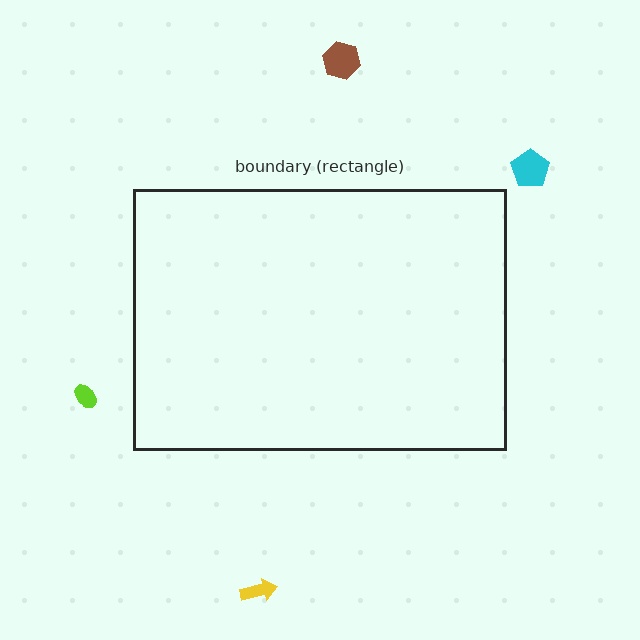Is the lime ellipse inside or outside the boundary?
Outside.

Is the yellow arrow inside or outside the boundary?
Outside.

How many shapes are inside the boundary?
0 inside, 4 outside.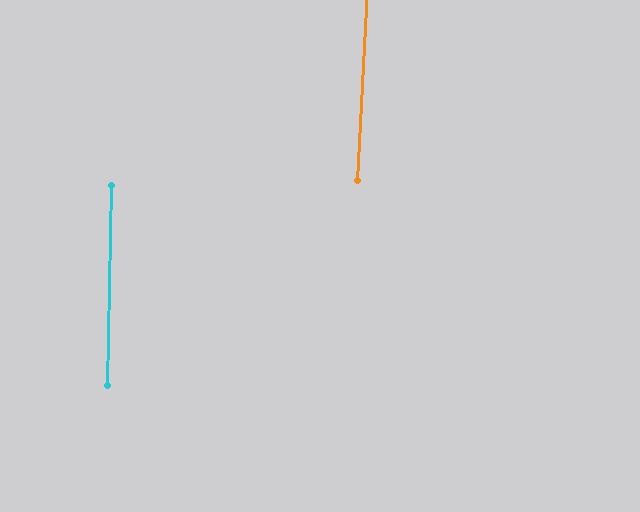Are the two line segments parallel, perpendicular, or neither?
Parallel — their directions differ by only 1.7°.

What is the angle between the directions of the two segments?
Approximately 2 degrees.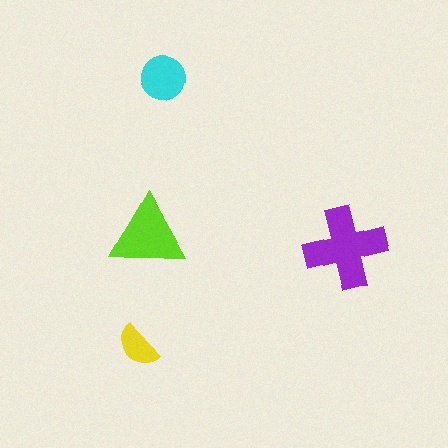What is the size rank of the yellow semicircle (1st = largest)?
4th.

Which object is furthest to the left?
The yellow semicircle is leftmost.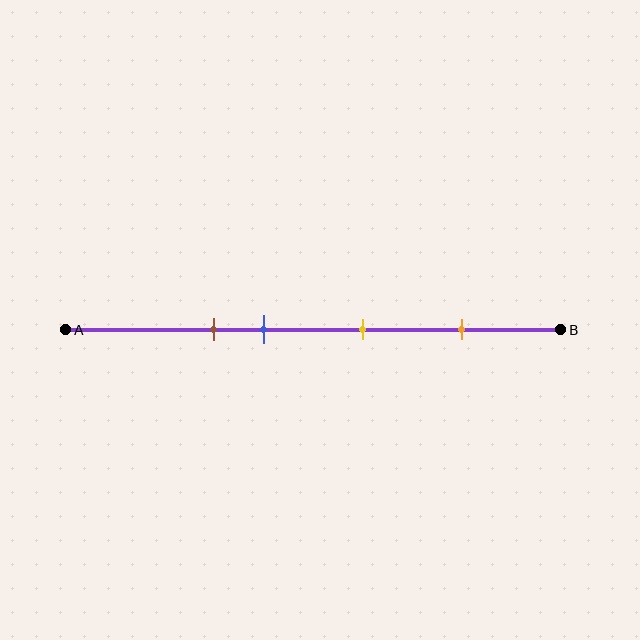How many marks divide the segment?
There are 4 marks dividing the segment.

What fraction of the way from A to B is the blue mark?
The blue mark is approximately 40% (0.4) of the way from A to B.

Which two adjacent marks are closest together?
The brown and blue marks are the closest adjacent pair.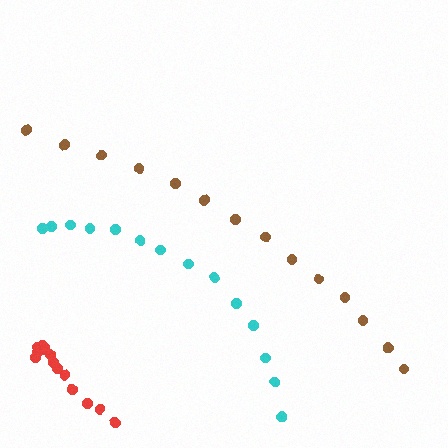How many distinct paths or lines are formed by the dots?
There are 3 distinct paths.